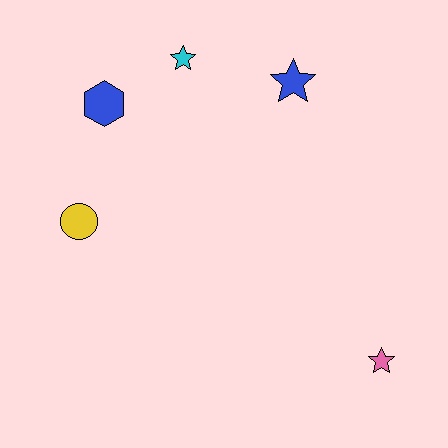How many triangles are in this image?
There are no triangles.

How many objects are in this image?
There are 5 objects.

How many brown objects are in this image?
There are no brown objects.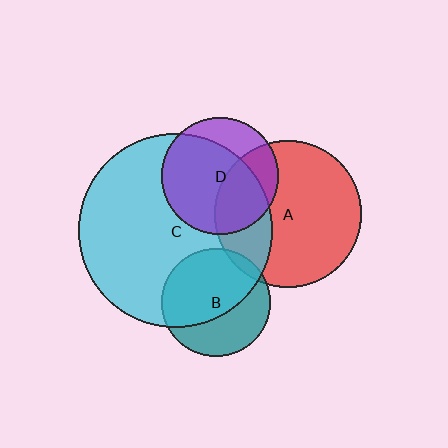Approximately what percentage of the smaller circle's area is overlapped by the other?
Approximately 30%.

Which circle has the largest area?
Circle C (cyan).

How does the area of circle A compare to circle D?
Approximately 1.6 times.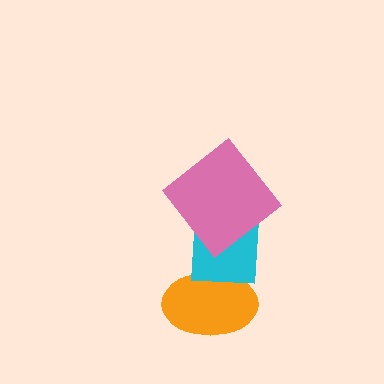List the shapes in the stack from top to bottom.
From top to bottom: the pink diamond, the cyan square, the orange ellipse.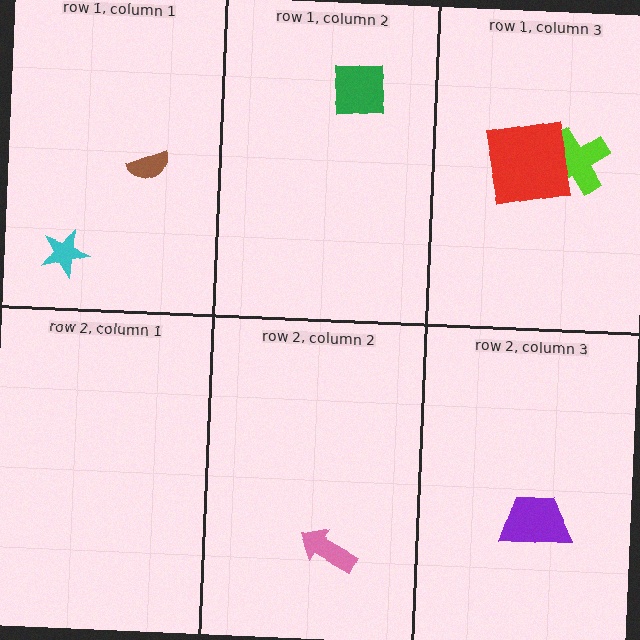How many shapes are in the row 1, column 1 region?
2.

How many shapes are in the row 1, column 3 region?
2.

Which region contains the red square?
The row 1, column 3 region.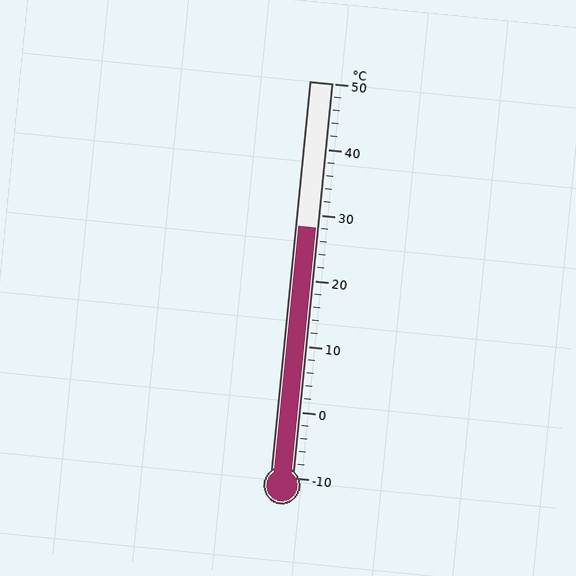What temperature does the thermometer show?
The thermometer shows approximately 28°C.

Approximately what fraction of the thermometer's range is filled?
The thermometer is filled to approximately 65% of its range.